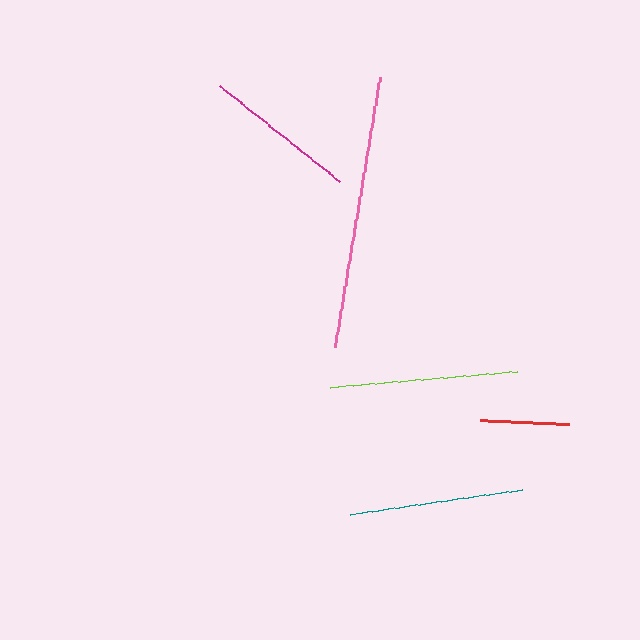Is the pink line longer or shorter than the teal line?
The pink line is longer than the teal line.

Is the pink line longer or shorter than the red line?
The pink line is longer than the red line.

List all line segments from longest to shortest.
From longest to shortest: pink, lime, teal, magenta, red.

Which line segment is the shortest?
The red line is the shortest at approximately 88 pixels.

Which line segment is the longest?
The pink line is the longest at approximately 273 pixels.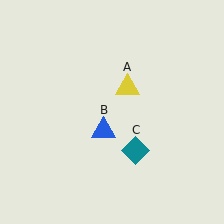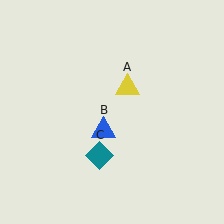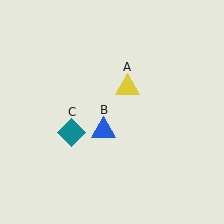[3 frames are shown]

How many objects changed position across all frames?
1 object changed position: teal diamond (object C).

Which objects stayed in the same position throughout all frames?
Yellow triangle (object A) and blue triangle (object B) remained stationary.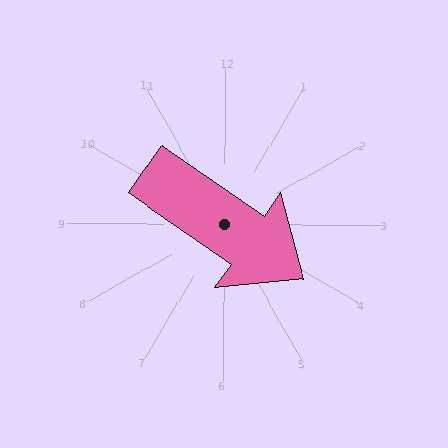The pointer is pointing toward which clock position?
Roughly 4 o'clock.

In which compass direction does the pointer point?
Southeast.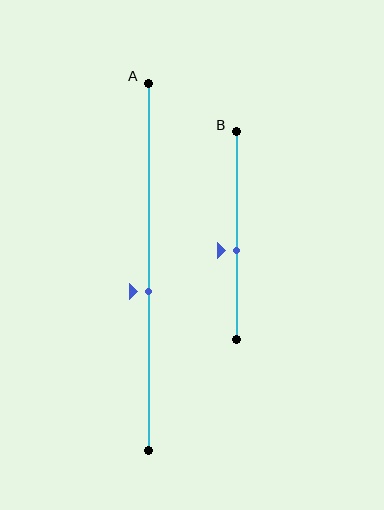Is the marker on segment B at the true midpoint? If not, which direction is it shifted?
No, the marker on segment B is shifted downward by about 7% of the segment length.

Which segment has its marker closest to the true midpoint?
Segment A has its marker closest to the true midpoint.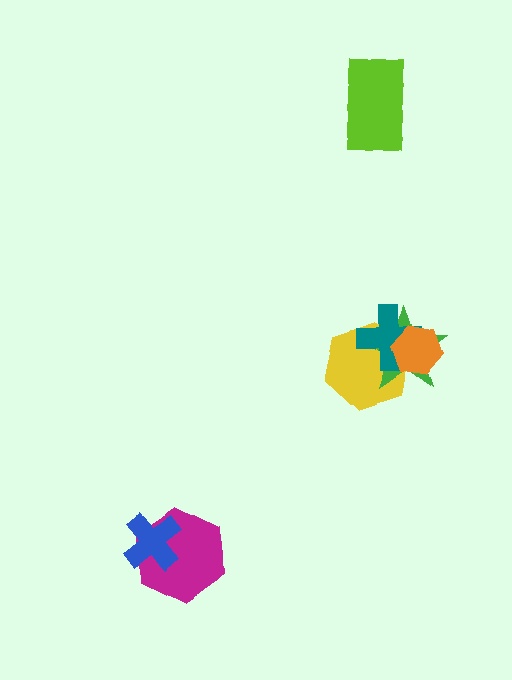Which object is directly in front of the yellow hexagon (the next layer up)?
The green star is directly in front of the yellow hexagon.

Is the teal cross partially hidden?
Yes, it is partially covered by another shape.